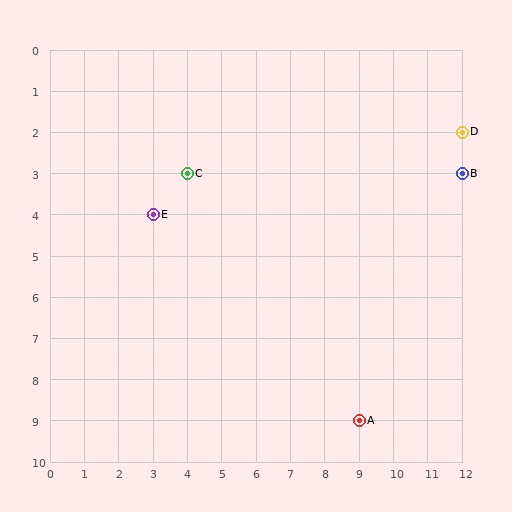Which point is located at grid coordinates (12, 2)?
Point D is at (12, 2).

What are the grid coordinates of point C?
Point C is at grid coordinates (4, 3).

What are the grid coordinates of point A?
Point A is at grid coordinates (9, 9).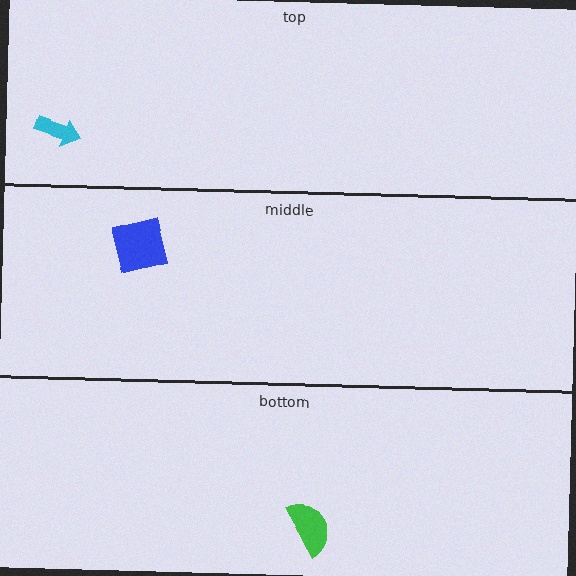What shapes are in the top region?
The cyan arrow.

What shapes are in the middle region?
The blue square.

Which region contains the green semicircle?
The bottom region.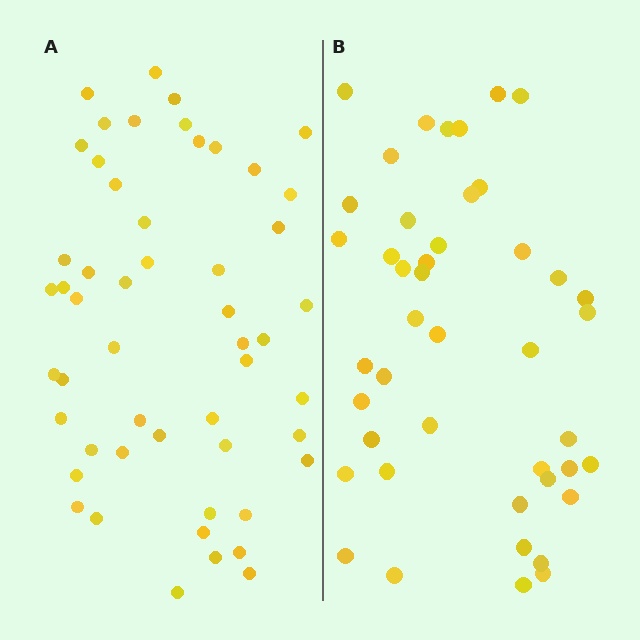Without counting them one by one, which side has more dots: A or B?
Region A (the left region) has more dots.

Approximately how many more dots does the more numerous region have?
Region A has roughly 8 or so more dots than region B.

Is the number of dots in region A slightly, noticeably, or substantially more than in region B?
Region A has only slightly more — the two regions are fairly close. The ratio is roughly 1.2 to 1.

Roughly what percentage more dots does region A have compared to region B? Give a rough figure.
About 20% more.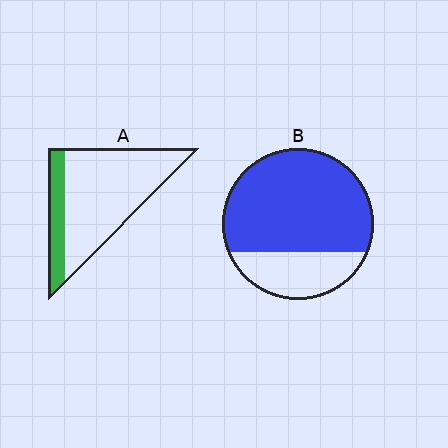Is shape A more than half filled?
No.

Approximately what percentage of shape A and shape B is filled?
A is approximately 20% and B is approximately 75%.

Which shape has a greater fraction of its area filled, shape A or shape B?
Shape B.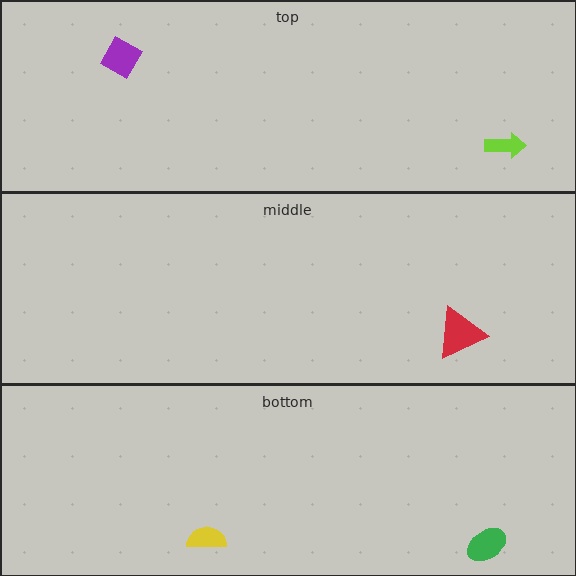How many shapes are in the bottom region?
2.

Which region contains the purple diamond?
The top region.